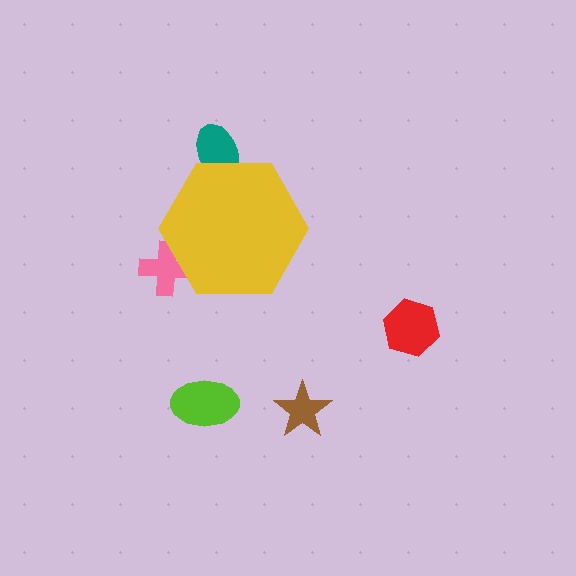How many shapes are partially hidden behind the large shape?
2 shapes are partially hidden.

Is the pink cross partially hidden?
Yes, the pink cross is partially hidden behind the yellow hexagon.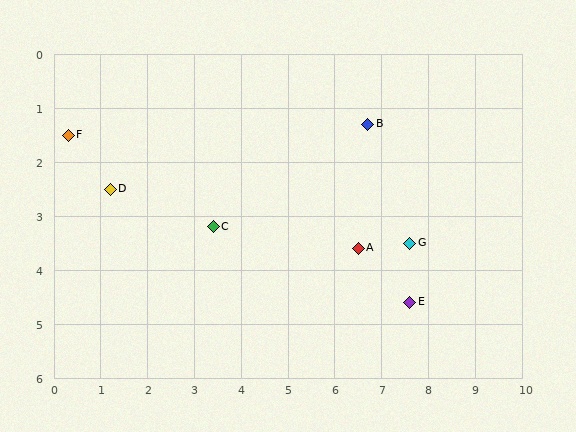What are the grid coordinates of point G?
Point G is at approximately (7.6, 3.5).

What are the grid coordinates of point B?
Point B is at approximately (6.7, 1.3).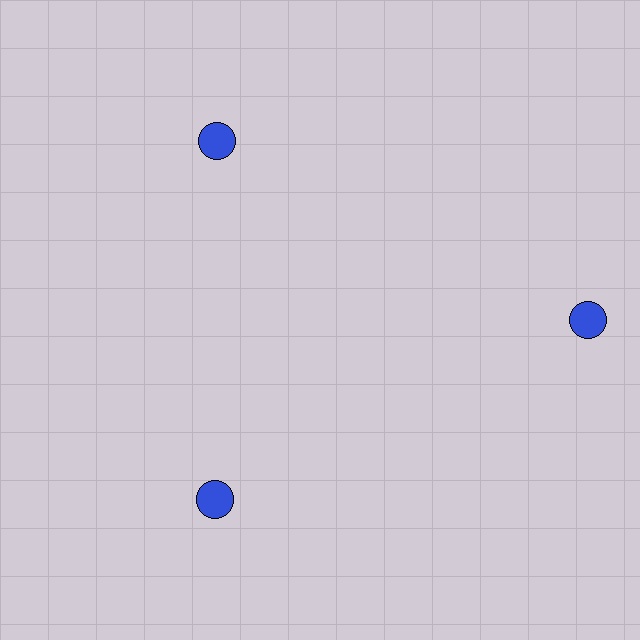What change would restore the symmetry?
The symmetry would be restored by moving it inward, back onto the ring so that all 3 circles sit at equal angles and equal distance from the center.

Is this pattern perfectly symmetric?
No. The 3 blue circles are arranged in a ring, but one element near the 3 o'clock position is pushed outward from the center, breaking the 3-fold rotational symmetry.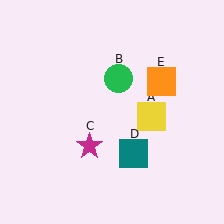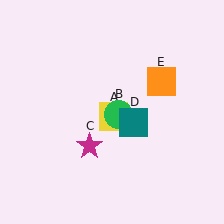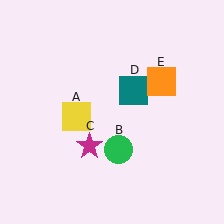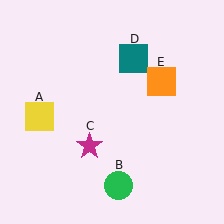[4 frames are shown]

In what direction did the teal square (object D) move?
The teal square (object D) moved up.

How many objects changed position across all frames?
3 objects changed position: yellow square (object A), green circle (object B), teal square (object D).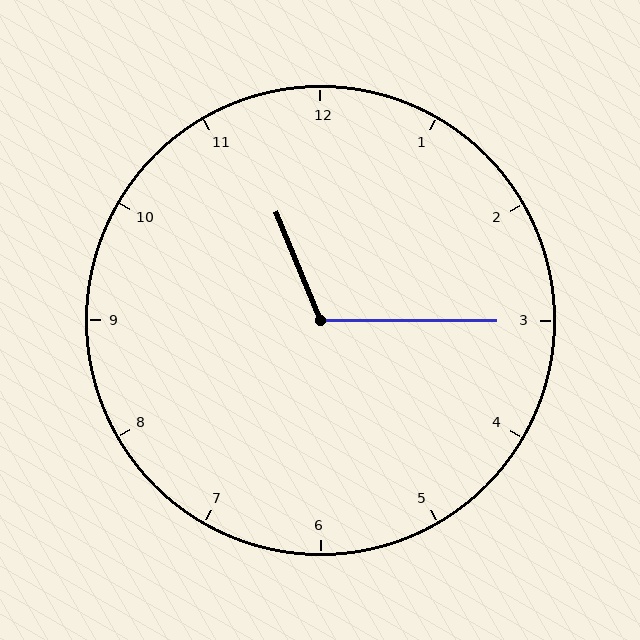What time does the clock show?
11:15.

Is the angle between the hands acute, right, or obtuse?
It is obtuse.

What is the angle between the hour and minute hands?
Approximately 112 degrees.